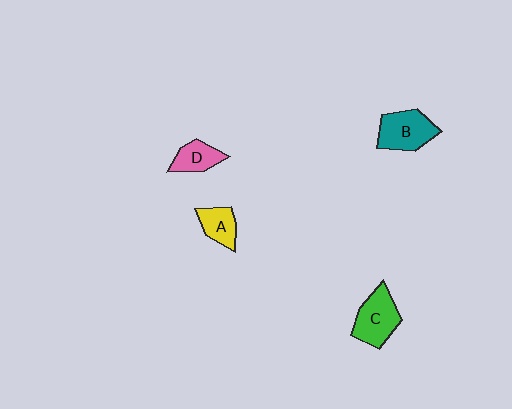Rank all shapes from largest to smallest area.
From largest to smallest: C (green), B (teal), A (yellow), D (pink).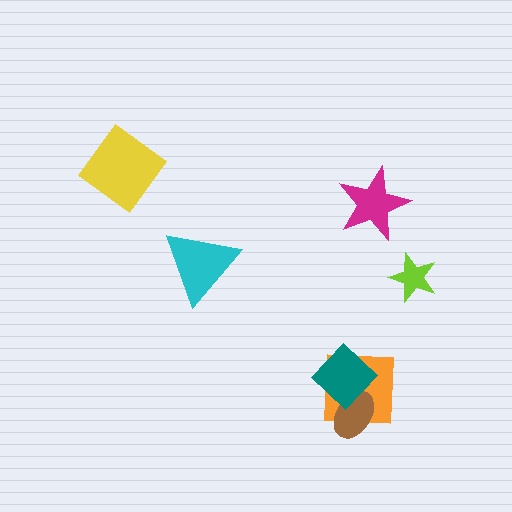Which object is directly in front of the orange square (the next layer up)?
The brown ellipse is directly in front of the orange square.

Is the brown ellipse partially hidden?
Yes, it is partially covered by another shape.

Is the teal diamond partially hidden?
No, no other shape covers it.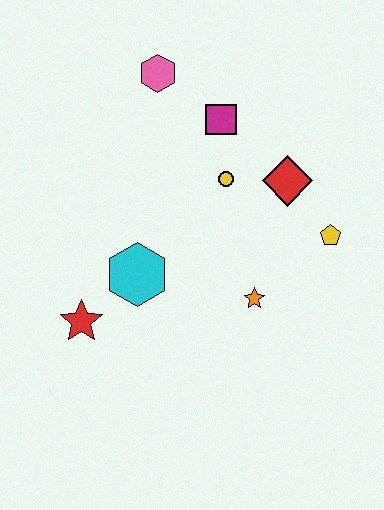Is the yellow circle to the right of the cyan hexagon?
Yes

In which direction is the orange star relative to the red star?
The orange star is to the right of the red star.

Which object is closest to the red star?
The cyan hexagon is closest to the red star.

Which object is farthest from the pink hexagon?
The red star is farthest from the pink hexagon.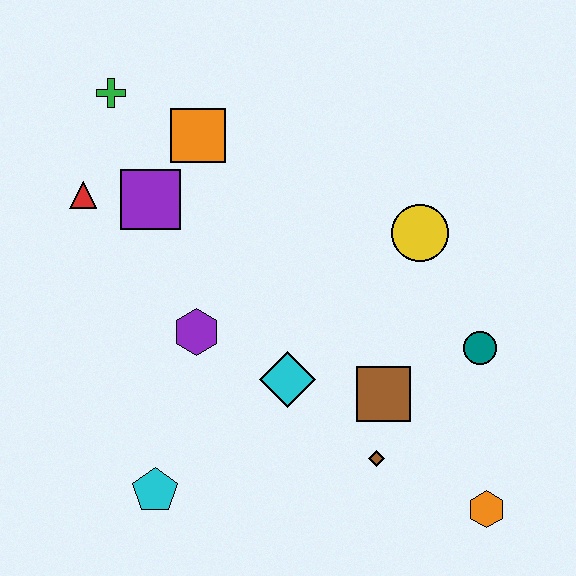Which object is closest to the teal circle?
The brown square is closest to the teal circle.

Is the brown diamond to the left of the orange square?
No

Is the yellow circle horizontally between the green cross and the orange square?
No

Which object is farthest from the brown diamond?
The green cross is farthest from the brown diamond.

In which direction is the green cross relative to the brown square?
The green cross is above the brown square.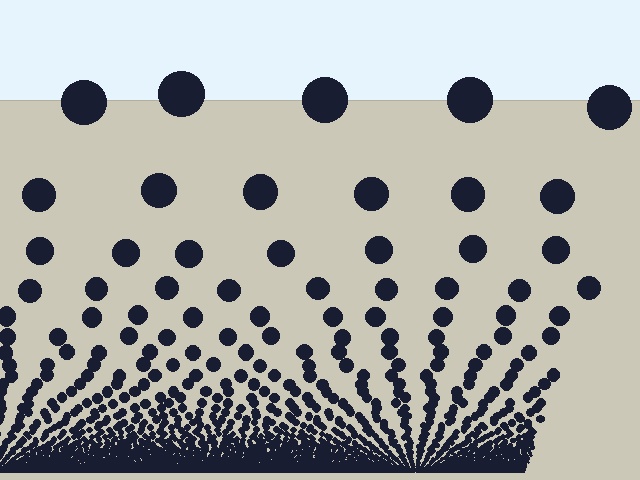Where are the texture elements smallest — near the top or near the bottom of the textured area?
Near the bottom.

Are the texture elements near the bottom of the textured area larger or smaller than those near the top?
Smaller. The gradient is inverted — elements near the bottom are smaller and denser.